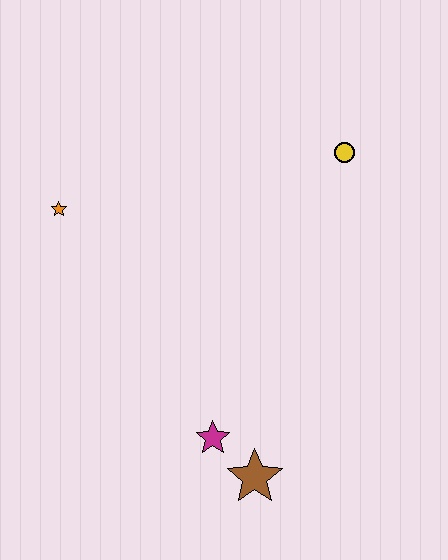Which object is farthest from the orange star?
The brown star is farthest from the orange star.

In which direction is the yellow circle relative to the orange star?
The yellow circle is to the right of the orange star.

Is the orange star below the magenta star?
No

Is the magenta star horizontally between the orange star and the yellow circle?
Yes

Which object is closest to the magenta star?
The brown star is closest to the magenta star.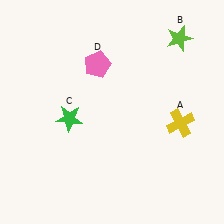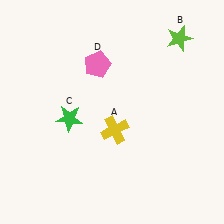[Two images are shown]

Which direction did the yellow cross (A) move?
The yellow cross (A) moved left.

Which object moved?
The yellow cross (A) moved left.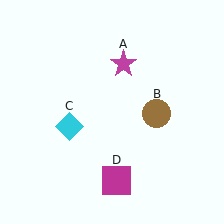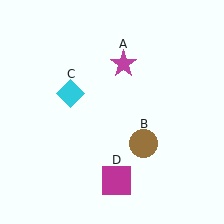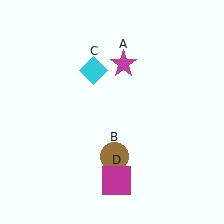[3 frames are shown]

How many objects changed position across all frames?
2 objects changed position: brown circle (object B), cyan diamond (object C).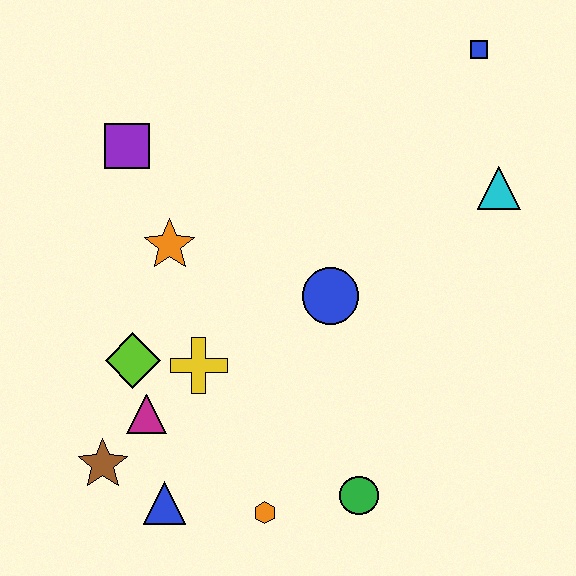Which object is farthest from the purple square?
The green circle is farthest from the purple square.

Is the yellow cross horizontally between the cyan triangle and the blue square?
No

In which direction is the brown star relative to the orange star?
The brown star is below the orange star.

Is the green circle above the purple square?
No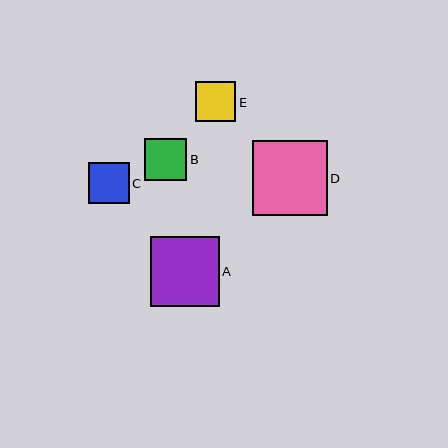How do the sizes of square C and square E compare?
Square C and square E are approximately the same size.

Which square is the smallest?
Square E is the smallest with a size of approximately 40 pixels.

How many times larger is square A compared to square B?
Square A is approximately 1.7 times the size of square B.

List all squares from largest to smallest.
From largest to smallest: D, A, B, C, E.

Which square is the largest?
Square D is the largest with a size of approximately 75 pixels.